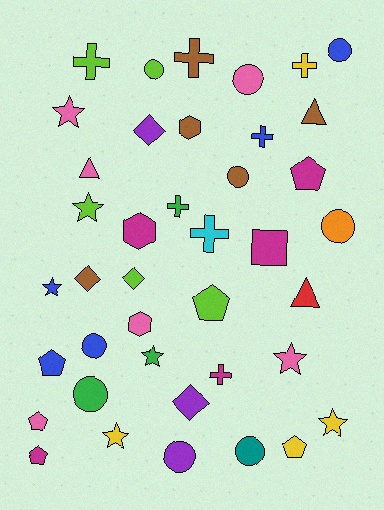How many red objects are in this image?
There is 1 red object.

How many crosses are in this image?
There are 7 crosses.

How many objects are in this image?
There are 40 objects.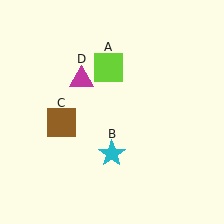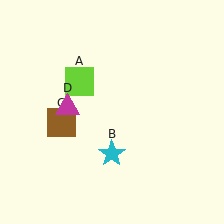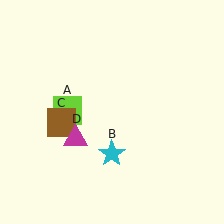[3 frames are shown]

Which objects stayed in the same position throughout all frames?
Cyan star (object B) and brown square (object C) remained stationary.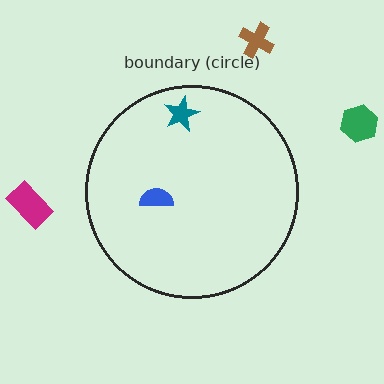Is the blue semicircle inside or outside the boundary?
Inside.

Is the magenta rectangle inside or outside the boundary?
Outside.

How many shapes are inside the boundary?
2 inside, 3 outside.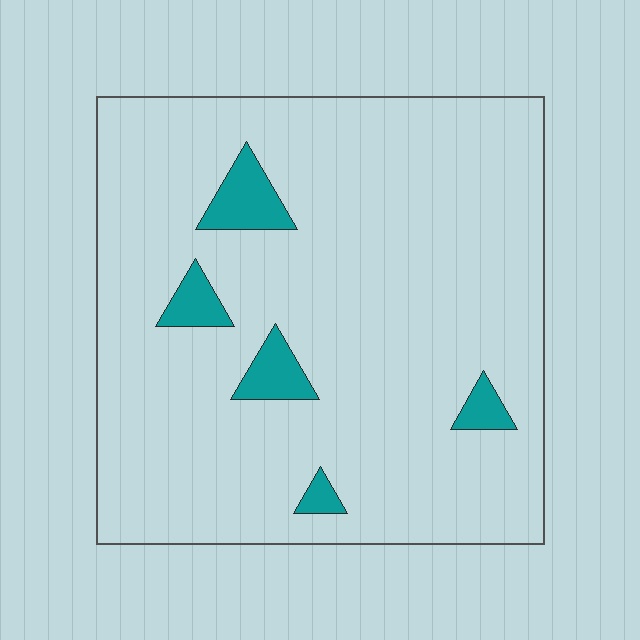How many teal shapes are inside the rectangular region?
5.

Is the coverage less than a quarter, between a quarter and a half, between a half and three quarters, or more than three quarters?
Less than a quarter.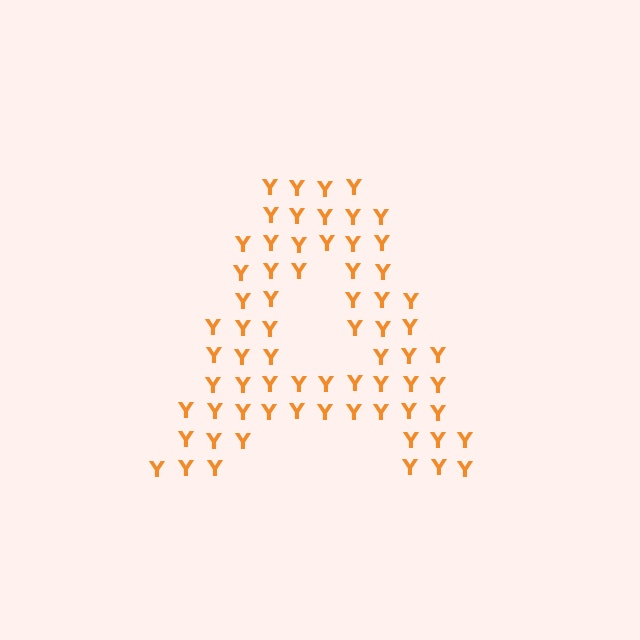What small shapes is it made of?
It is made of small letter Y's.